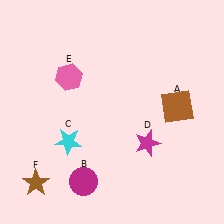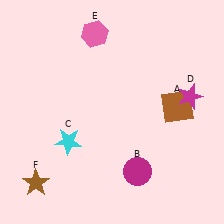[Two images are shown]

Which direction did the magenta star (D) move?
The magenta star (D) moved up.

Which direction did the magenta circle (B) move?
The magenta circle (B) moved right.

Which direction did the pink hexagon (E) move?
The pink hexagon (E) moved up.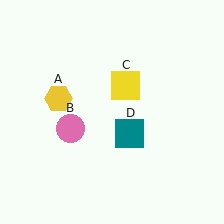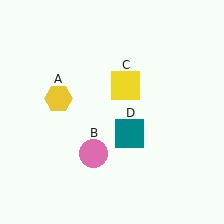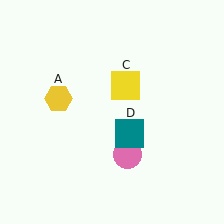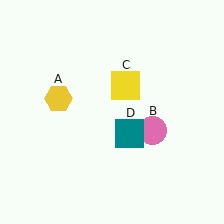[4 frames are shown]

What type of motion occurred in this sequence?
The pink circle (object B) rotated counterclockwise around the center of the scene.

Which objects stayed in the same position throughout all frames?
Yellow hexagon (object A) and yellow square (object C) and teal square (object D) remained stationary.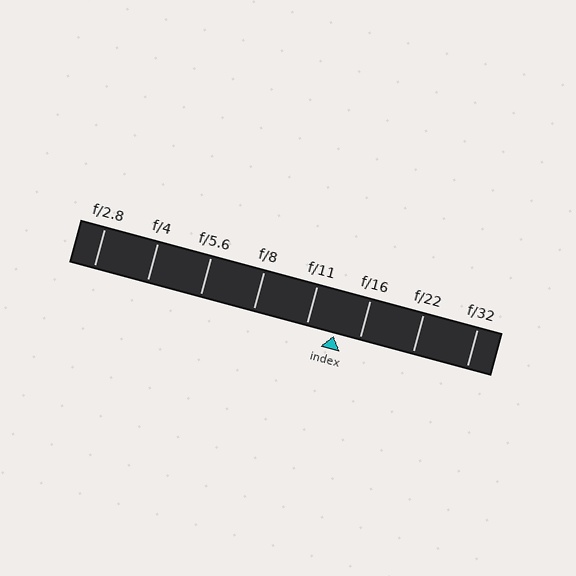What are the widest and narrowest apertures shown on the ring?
The widest aperture shown is f/2.8 and the narrowest is f/32.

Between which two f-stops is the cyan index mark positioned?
The index mark is between f/11 and f/16.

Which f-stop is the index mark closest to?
The index mark is closest to f/16.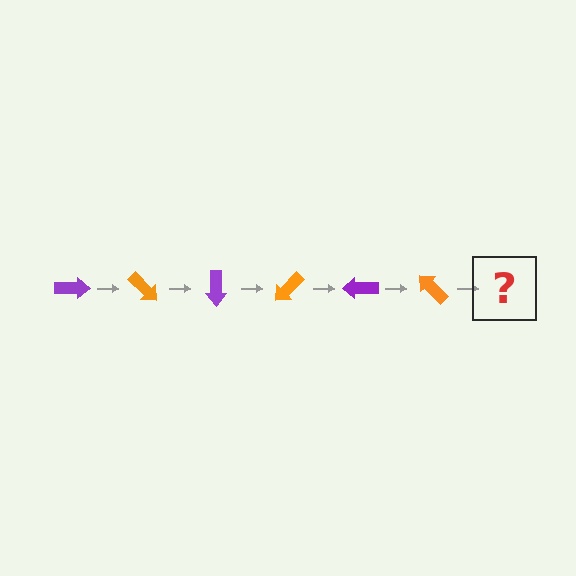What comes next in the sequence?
The next element should be a purple arrow, rotated 270 degrees from the start.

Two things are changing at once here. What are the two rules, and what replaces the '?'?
The two rules are that it rotates 45 degrees each step and the color cycles through purple and orange. The '?' should be a purple arrow, rotated 270 degrees from the start.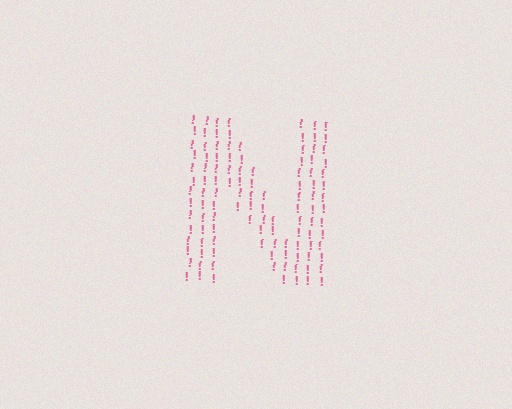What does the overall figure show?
The overall figure shows the letter N.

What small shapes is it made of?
It is made of small exclamation marks.